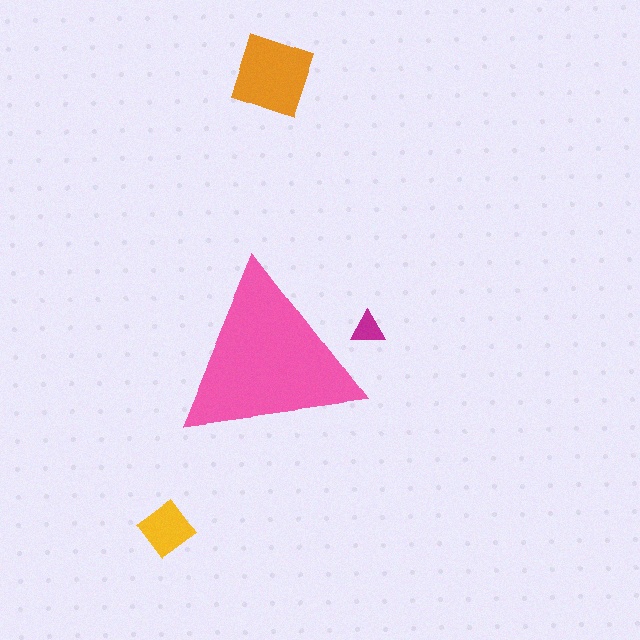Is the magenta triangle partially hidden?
Yes, the magenta triangle is partially hidden behind the pink triangle.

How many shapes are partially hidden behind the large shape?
1 shape is partially hidden.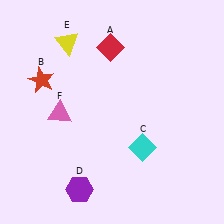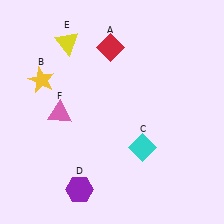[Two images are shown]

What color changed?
The star (B) changed from red in Image 1 to yellow in Image 2.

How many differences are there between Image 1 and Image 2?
There is 1 difference between the two images.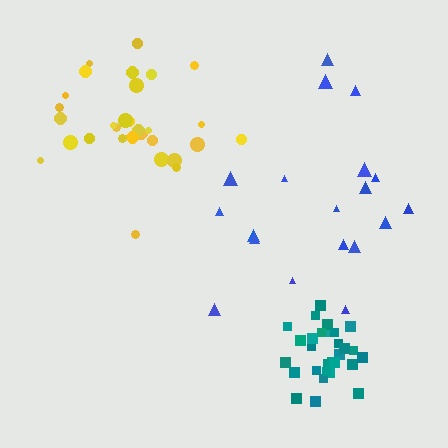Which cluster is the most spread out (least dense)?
Blue.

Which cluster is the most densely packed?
Teal.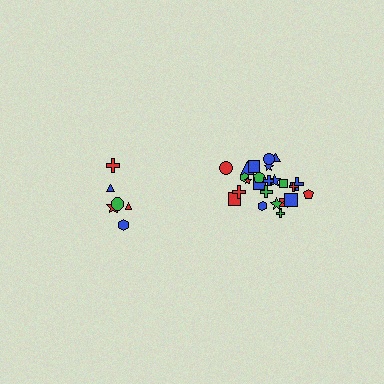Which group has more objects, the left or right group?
The right group.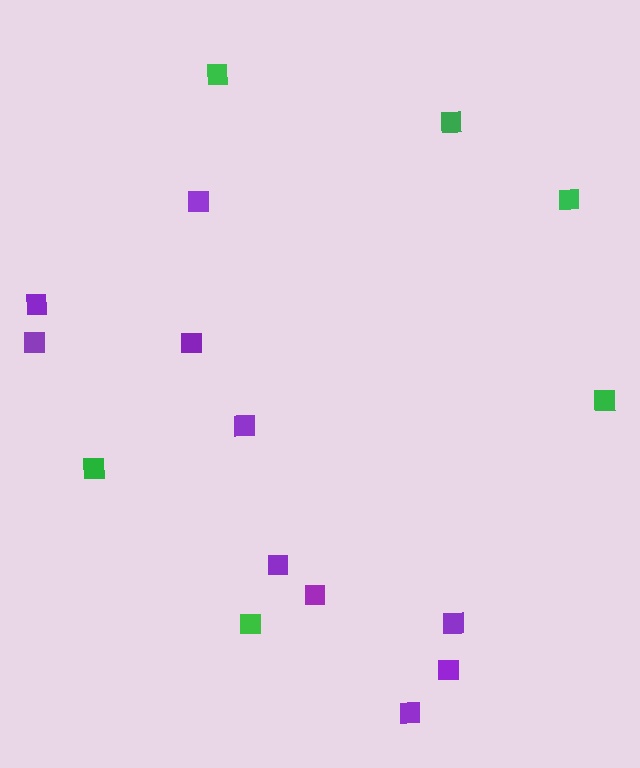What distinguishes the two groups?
There are 2 groups: one group of purple squares (10) and one group of green squares (6).